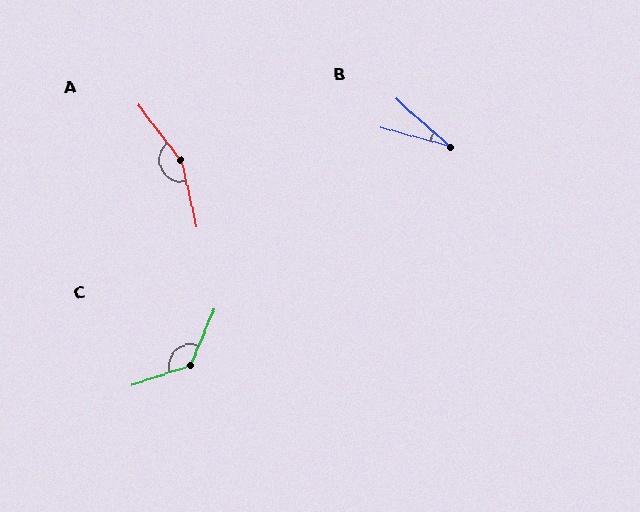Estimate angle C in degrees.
Approximately 131 degrees.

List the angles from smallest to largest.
B (26°), C (131°), A (155°).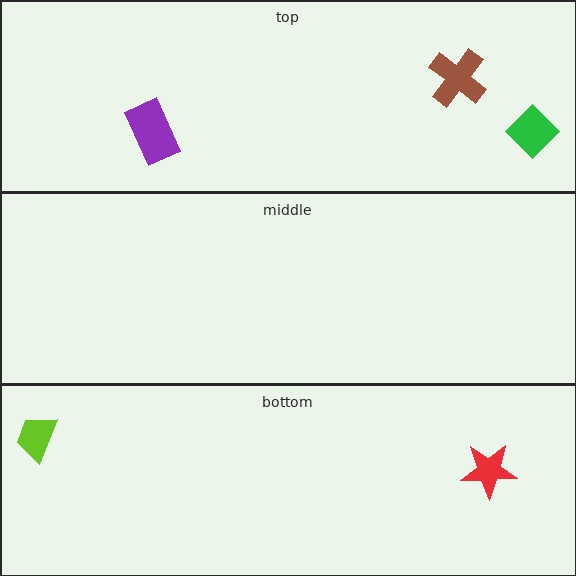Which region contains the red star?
The bottom region.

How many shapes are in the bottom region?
2.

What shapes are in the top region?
The brown cross, the green diamond, the purple rectangle.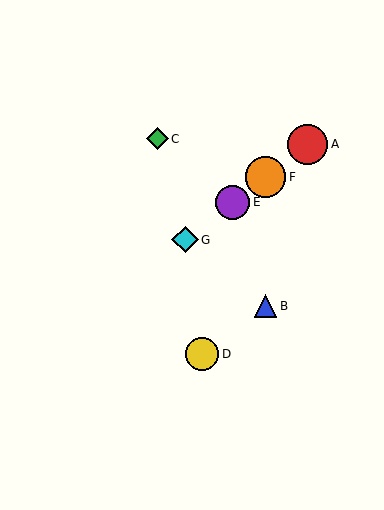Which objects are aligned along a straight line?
Objects A, E, F, G are aligned along a straight line.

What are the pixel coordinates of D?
Object D is at (202, 354).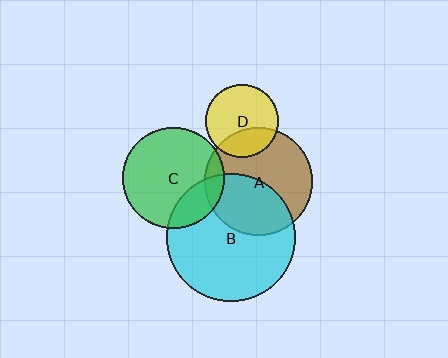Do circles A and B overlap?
Yes.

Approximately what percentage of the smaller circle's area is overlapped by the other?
Approximately 45%.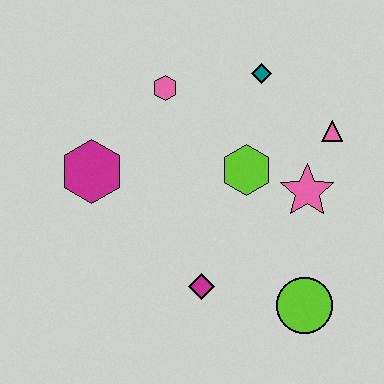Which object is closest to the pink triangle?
The pink star is closest to the pink triangle.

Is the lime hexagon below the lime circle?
No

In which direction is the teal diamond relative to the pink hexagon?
The teal diamond is to the right of the pink hexagon.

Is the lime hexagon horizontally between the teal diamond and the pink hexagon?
Yes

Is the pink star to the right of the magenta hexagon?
Yes